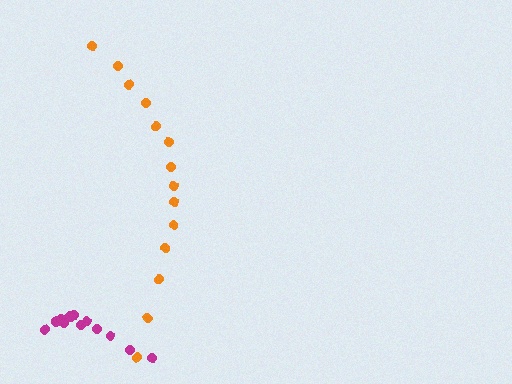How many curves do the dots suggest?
There are 2 distinct paths.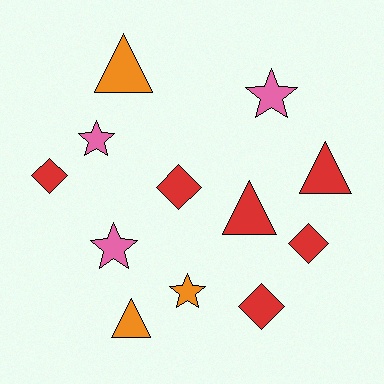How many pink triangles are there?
There are no pink triangles.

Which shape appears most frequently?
Diamond, with 4 objects.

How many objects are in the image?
There are 12 objects.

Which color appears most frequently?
Red, with 6 objects.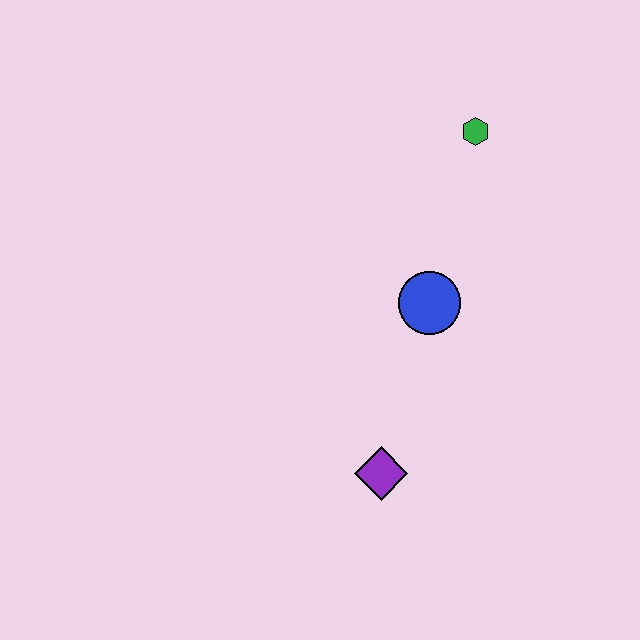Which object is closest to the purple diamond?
The blue circle is closest to the purple diamond.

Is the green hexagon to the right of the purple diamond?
Yes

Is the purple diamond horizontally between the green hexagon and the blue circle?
No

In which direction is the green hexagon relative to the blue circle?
The green hexagon is above the blue circle.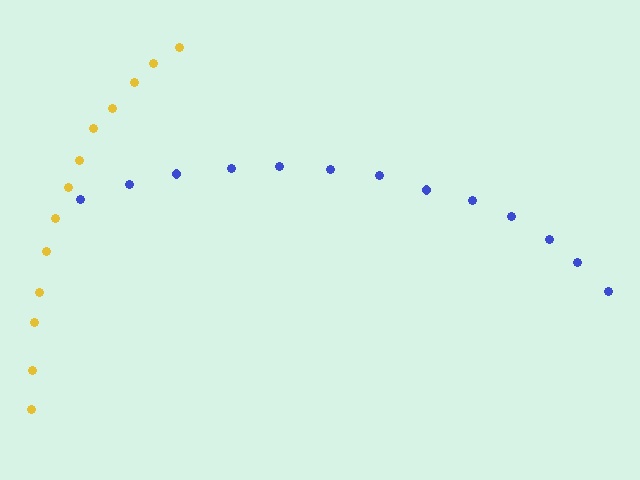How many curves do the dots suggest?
There are 2 distinct paths.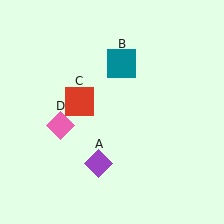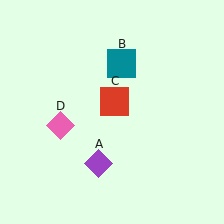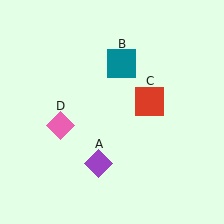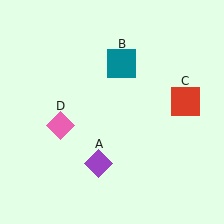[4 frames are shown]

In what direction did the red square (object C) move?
The red square (object C) moved right.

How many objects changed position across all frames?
1 object changed position: red square (object C).